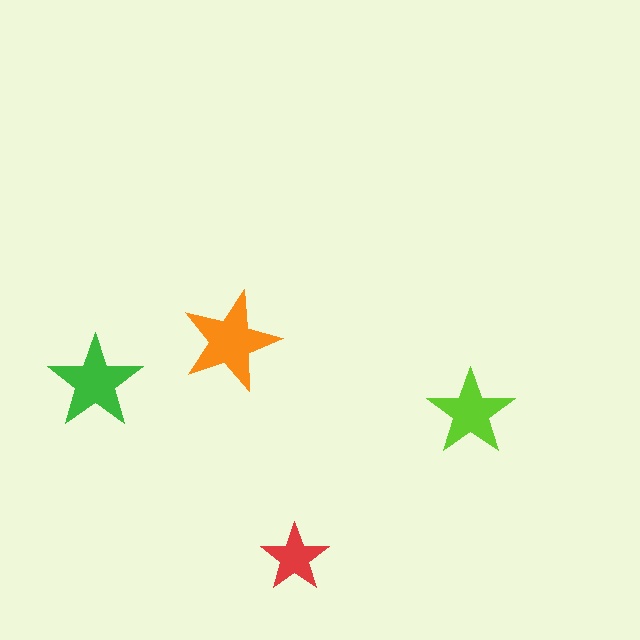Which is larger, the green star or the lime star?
The green one.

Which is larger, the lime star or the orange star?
The orange one.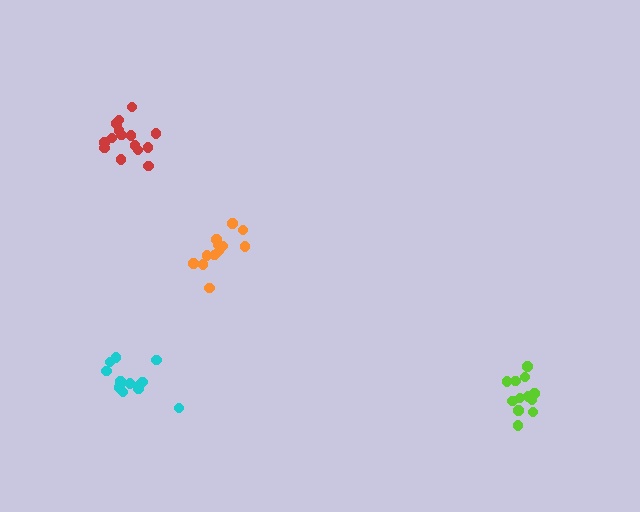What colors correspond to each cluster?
The clusters are colored: orange, red, cyan, lime.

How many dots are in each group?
Group 1: 12 dots, Group 2: 15 dots, Group 3: 12 dots, Group 4: 12 dots (51 total).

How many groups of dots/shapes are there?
There are 4 groups.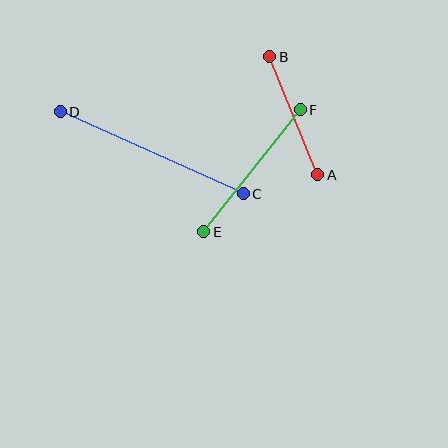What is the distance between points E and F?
The distance is approximately 155 pixels.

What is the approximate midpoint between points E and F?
The midpoint is at approximately (252, 171) pixels.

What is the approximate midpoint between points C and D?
The midpoint is at approximately (152, 153) pixels.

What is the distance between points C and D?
The distance is approximately 200 pixels.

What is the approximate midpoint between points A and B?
The midpoint is at approximately (294, 116) pixels.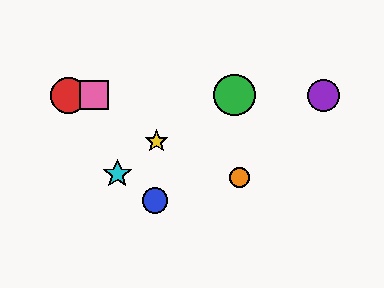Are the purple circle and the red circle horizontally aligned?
Yes, both are at y≈95.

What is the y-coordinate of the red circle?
The red circle is at y≈95.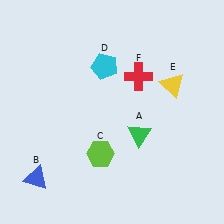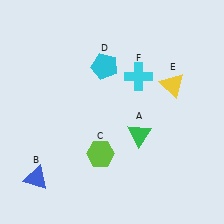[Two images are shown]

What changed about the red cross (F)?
In Image 1, F is red. In Image 2, it changed to cyan.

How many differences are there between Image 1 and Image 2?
There is 1 difference between the two images.